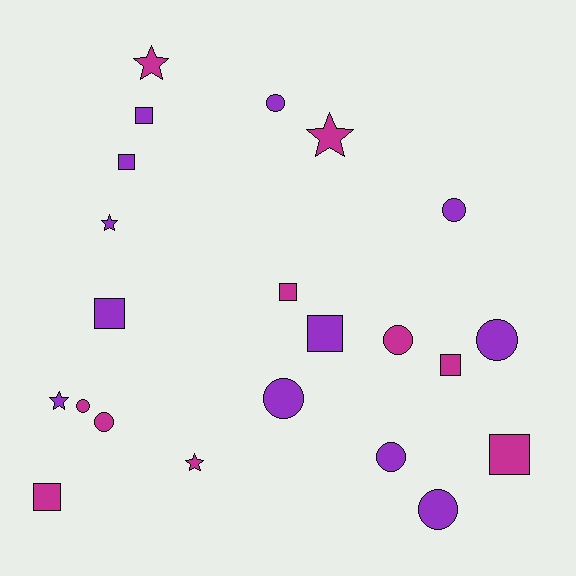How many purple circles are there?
There are 6 purple circles.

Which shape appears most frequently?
Circle, with 9 objects.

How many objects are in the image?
There are 22 objects.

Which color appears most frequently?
Purple, with 12 objects.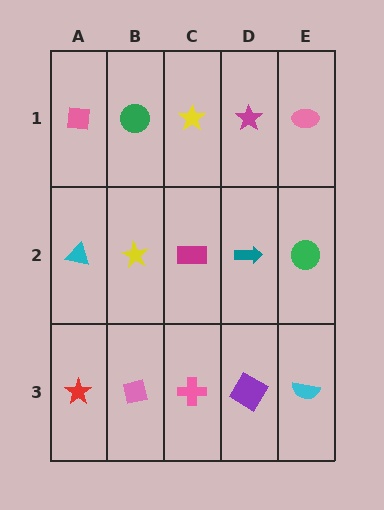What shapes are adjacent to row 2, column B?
A green circle (row 1, column B), a pink square (row 3, column B), a cyan triangle (row 2, column A), a magenta rectangle (row 2, column C).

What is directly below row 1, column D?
A teal arrow.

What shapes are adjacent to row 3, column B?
A yellow star (row 2, column B), a red star (row 3, column A), a pink cross (row 3, column C).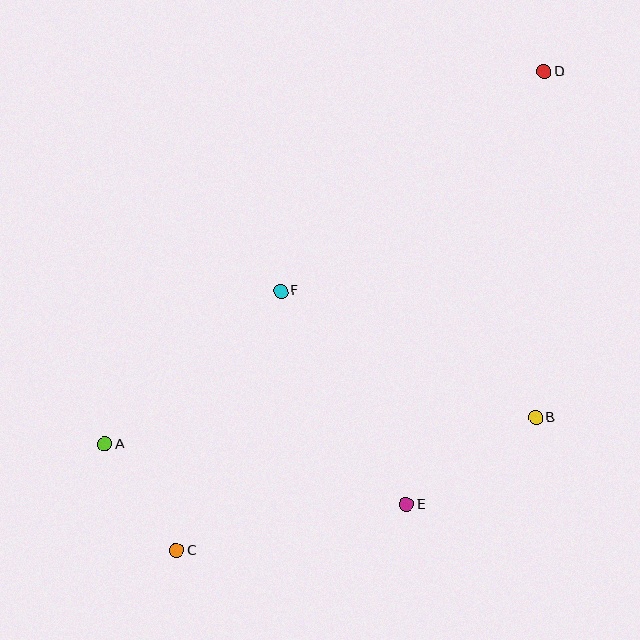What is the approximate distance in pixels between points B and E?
The distance between B and E is approximately 156 pixels.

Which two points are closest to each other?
Points A and C are closest to each other.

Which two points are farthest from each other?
Points C and D are farthest from each other.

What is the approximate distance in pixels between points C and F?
The distance between C and F is approximately 279 pixels.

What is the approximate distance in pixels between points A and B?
The distance between A and B is approximately 432 pixels.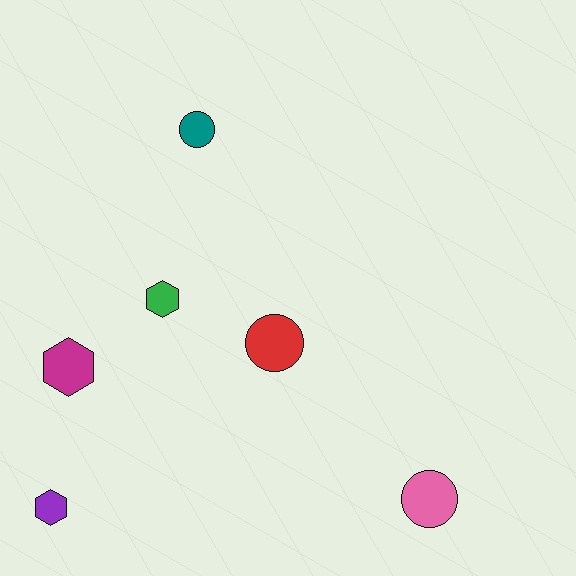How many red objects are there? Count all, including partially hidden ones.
There is 1 red object.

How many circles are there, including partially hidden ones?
There are 3 circles.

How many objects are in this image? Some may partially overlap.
There are 6 objects.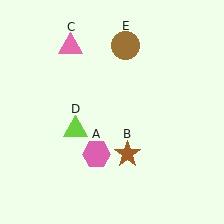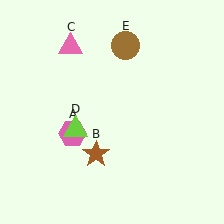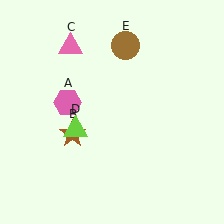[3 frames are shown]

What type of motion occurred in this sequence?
The pink hexagon (object A), brown star (object B) rotated clockwise around the center of the scene.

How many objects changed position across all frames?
2 objects changed position: pink hexagon (object A), brown star (object B).